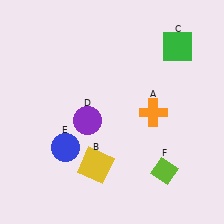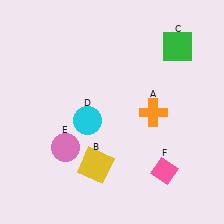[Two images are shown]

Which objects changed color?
D changed from purple to cyan. E changed from blue to pink. F changed from lime to pink.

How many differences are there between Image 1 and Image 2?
There are 3 differences between the two images.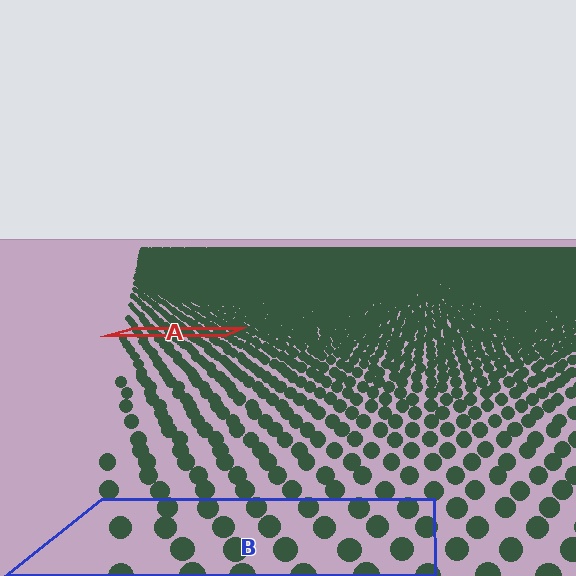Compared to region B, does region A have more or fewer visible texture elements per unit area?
Region A has more texture elements per unit area — they are packed more densely because it is farther away.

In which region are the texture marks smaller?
The texture marks are smaller in region A, because it is farther away.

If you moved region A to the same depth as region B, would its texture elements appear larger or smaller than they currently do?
They would appear larger. At a closer depth, the same texture elements are projected at a bigger on-screen size.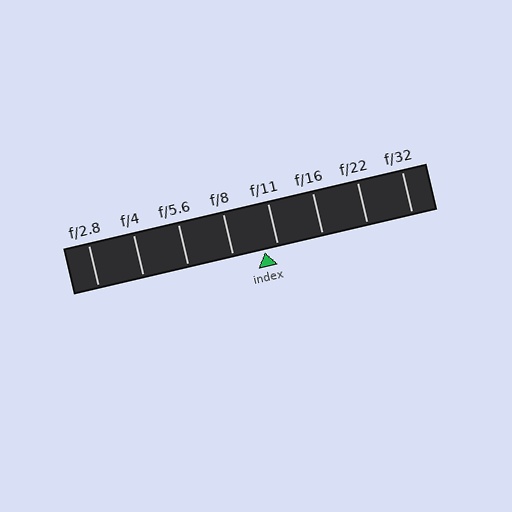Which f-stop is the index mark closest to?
The index mark is closest to f/11.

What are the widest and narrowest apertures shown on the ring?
The widest aperture shown is f/2.8 and the narrowest is f/32.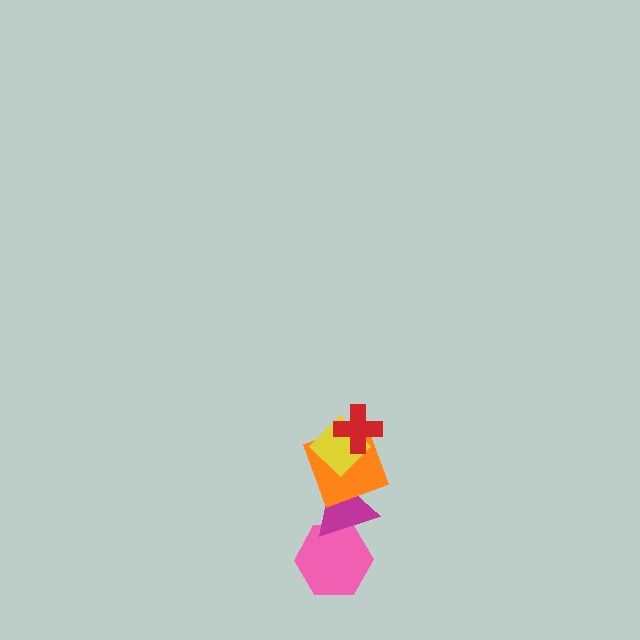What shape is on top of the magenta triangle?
The orange square is on top of the magenta triangle.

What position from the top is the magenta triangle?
The magenta triangle is 4th from the top.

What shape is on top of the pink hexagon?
The magenta triangle is on top of the pink hexagon.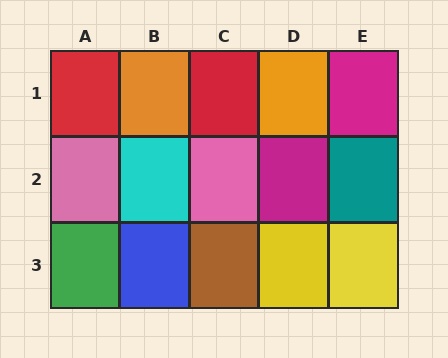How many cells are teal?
1 cell is teal.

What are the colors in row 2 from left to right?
Pink, cyan, pink, magenta, teal.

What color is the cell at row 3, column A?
Green.